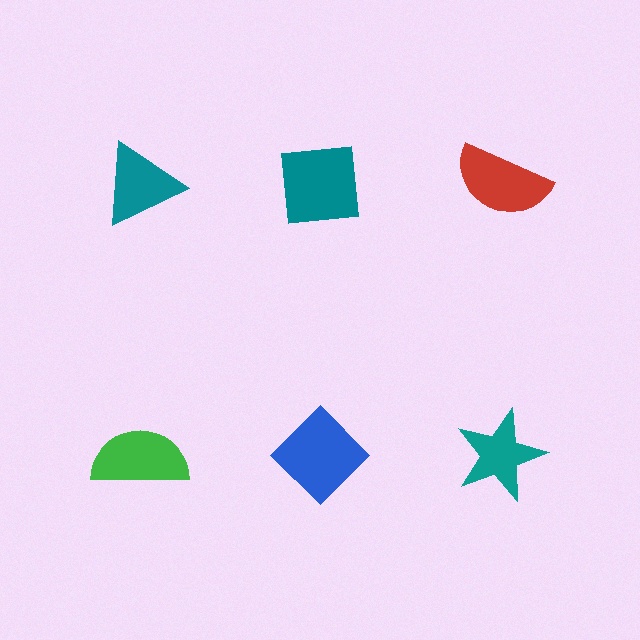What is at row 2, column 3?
A teal star.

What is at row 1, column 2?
A teal square.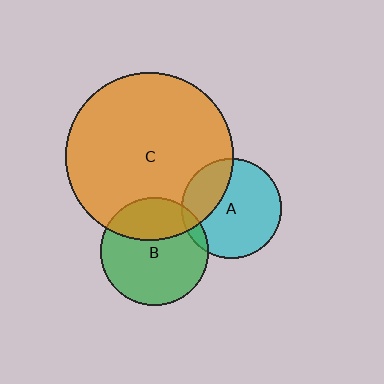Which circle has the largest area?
Circle C (orange).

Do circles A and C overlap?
Yes.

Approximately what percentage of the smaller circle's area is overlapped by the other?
Approximately 30%.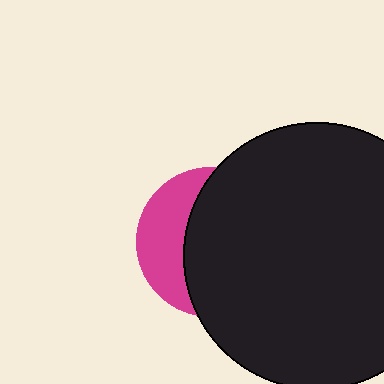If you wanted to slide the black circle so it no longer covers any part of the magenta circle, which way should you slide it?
Slide it right — that is the most direct way to separate the two shapes.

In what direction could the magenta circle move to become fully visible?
The magenta circle could move left. That would shift it out from behind the black circle entirely.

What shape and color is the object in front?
The object in front is a black circle.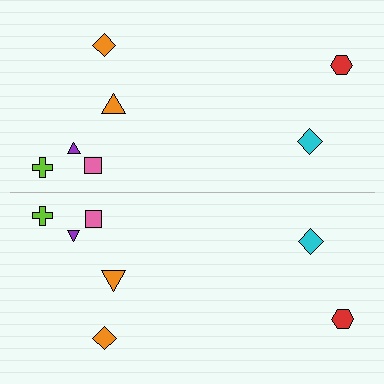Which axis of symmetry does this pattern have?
The pattern has a horizontal axis of symmetry running through the center of the image.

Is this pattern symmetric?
Yes, this pattern has bilateral (reflection) symmetry.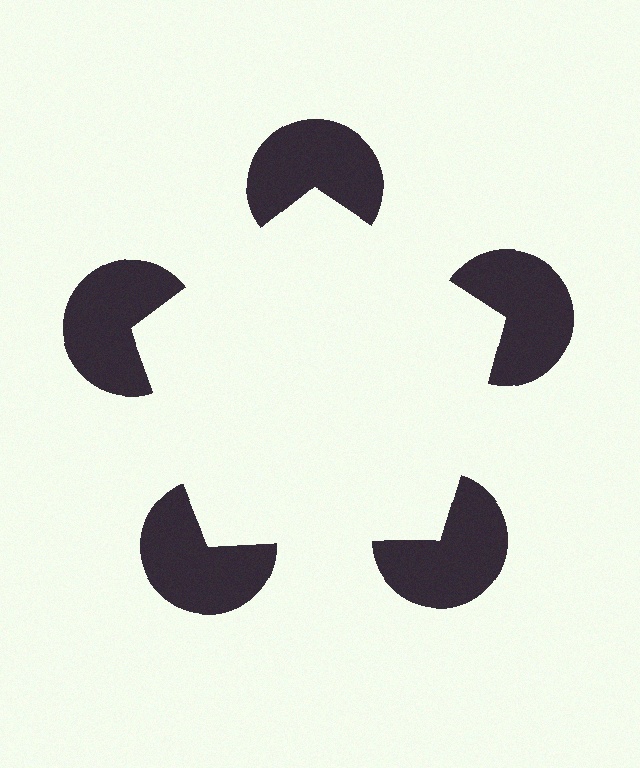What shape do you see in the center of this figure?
An illusory pentagon — its edges are inferred from the aligned wedge cuts in the pac-man discs, not physically drawn.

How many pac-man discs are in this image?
There are 5 — one at each vertex of the illusory pentagon.